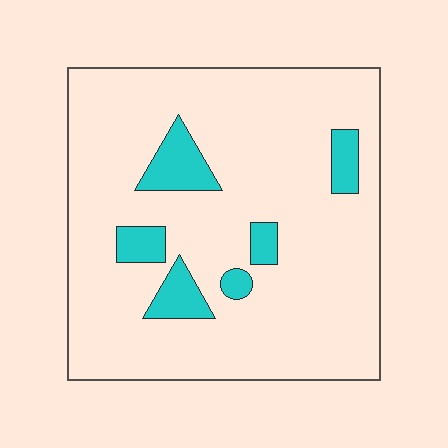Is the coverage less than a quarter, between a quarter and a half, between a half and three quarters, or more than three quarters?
Less than a quarter.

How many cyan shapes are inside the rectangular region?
6.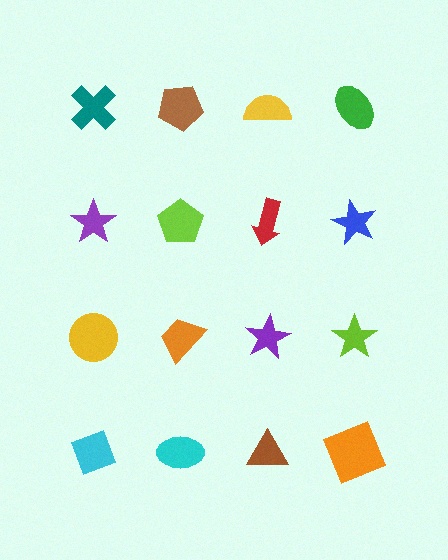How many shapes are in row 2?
4 shapes.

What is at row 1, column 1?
A teal cross.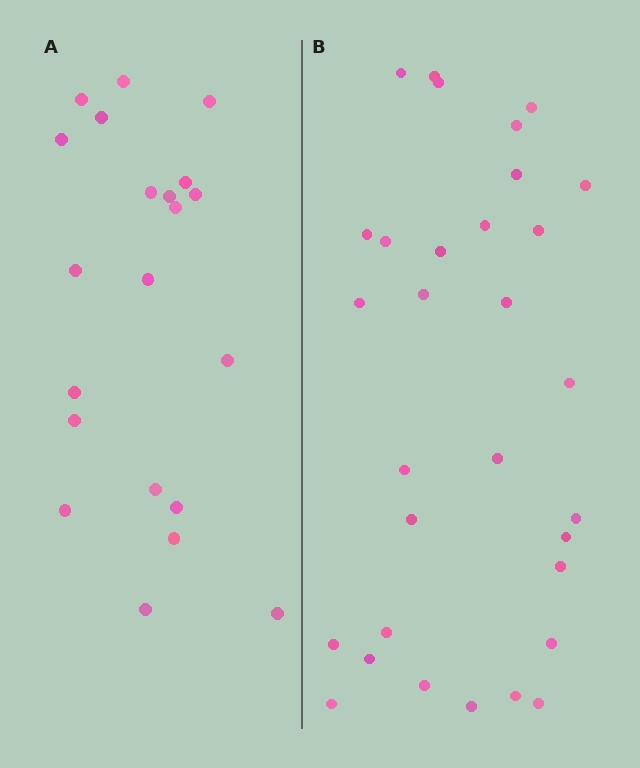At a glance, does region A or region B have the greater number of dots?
Region B (the right region) has more dots.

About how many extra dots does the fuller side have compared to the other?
Region B has roughly 10 or so more dots than region A.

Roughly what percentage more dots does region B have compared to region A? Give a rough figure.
About 50% more.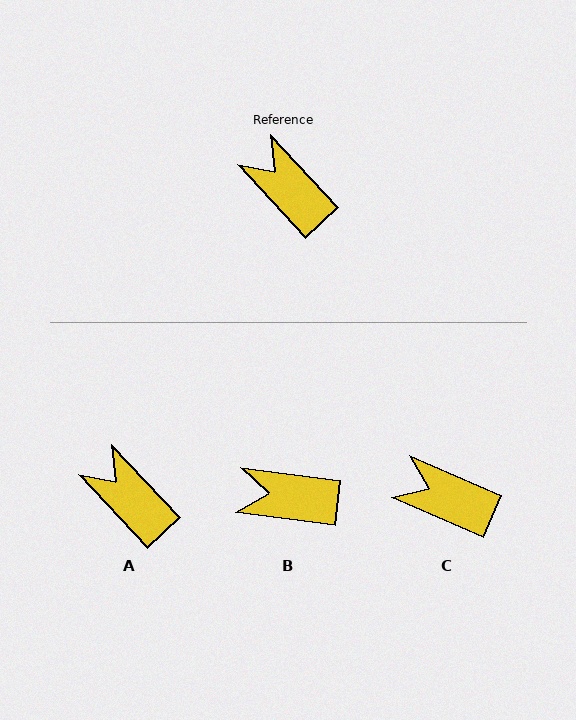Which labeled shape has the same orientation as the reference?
A.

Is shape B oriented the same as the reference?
No, it is off by about 40 degrees.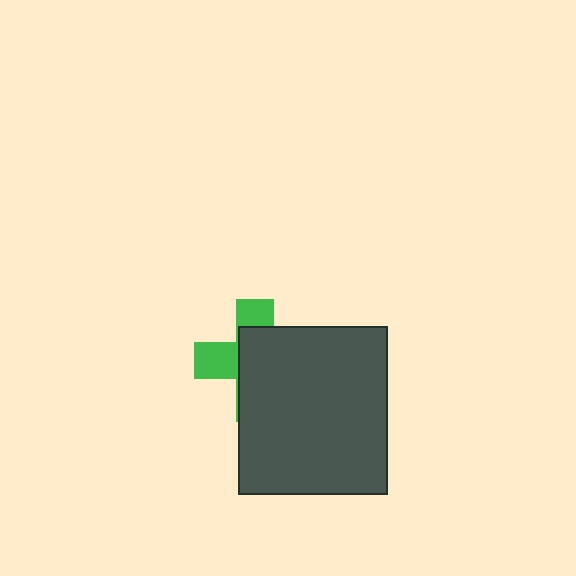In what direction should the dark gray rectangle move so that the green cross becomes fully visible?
The dark gray rectangle should move right. That is the shortest direction to clear the overlap and leave the green cross fully visible.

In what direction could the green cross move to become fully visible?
The green cross could move left. That would shift it out from behind the dark gray rectangle entirely.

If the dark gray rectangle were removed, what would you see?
You would see the complete green cross.